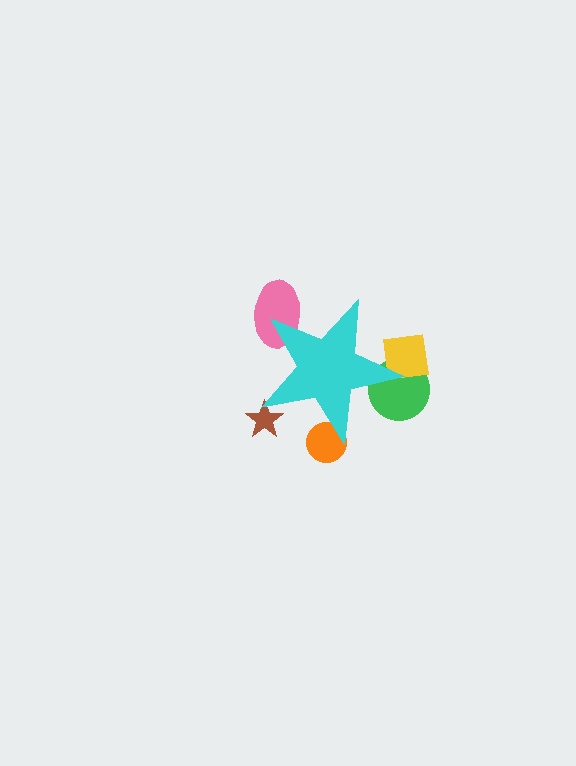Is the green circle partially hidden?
Yes, the green circle is partially hidden behind the cyan star.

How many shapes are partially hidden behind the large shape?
5 shapes are partially hidden.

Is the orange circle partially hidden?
Yes, the orange circle is partially hidden behind the cyan star.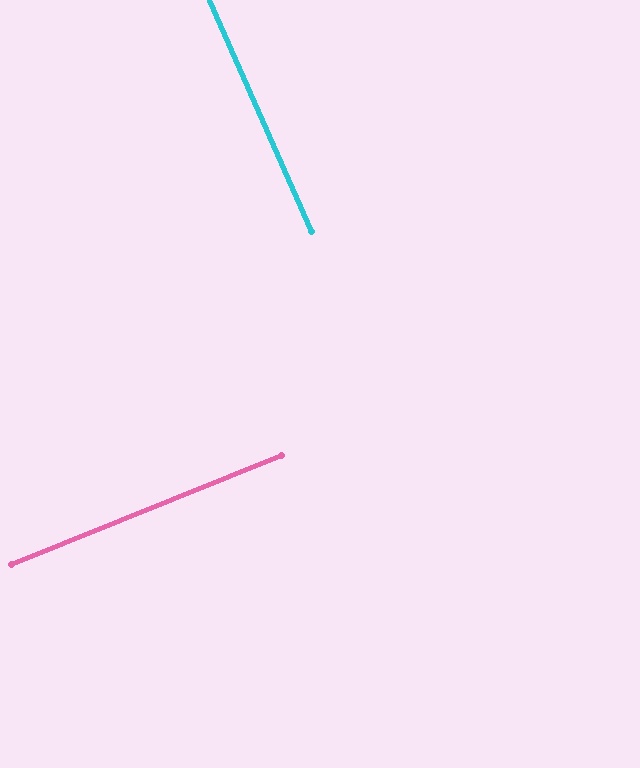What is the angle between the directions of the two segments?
Approximately 88 degrees.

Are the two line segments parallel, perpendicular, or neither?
Perpendicular — they meet at approximately 88°.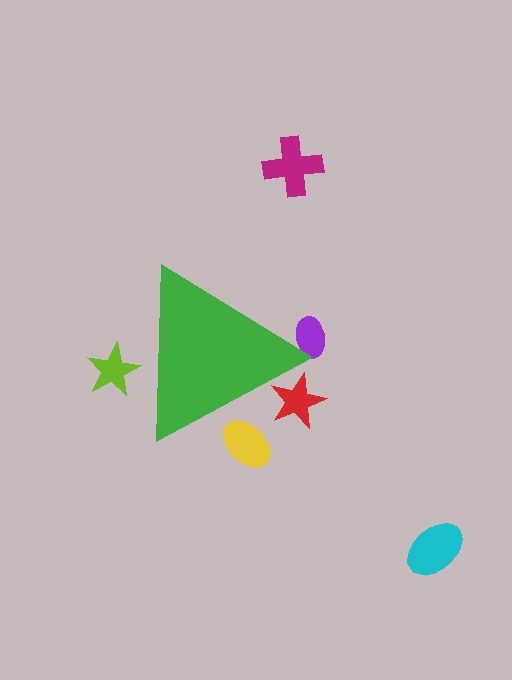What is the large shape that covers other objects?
A green triangle.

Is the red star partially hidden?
Yes, the red star is partially hidden behind the green triangle.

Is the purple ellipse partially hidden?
Yes, the purple ellipse is partially hidden behind the green triangle.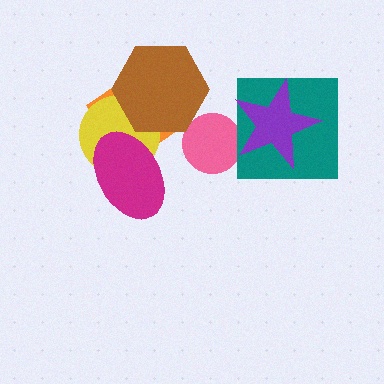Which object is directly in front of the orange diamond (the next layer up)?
The yellow circle is directly in front of the orange diamond.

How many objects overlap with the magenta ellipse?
2 objects overlap with the magenta ellipse.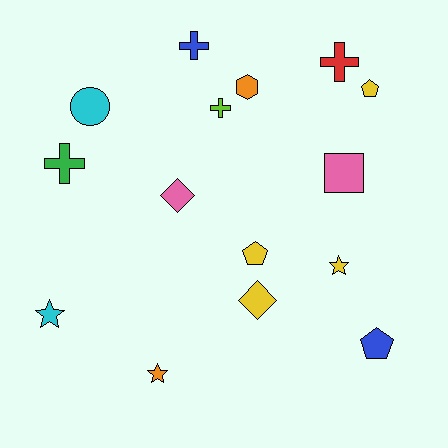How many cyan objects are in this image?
There are 2 cyan objects.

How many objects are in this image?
There are 15 objects.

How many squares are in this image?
There is 1 square.